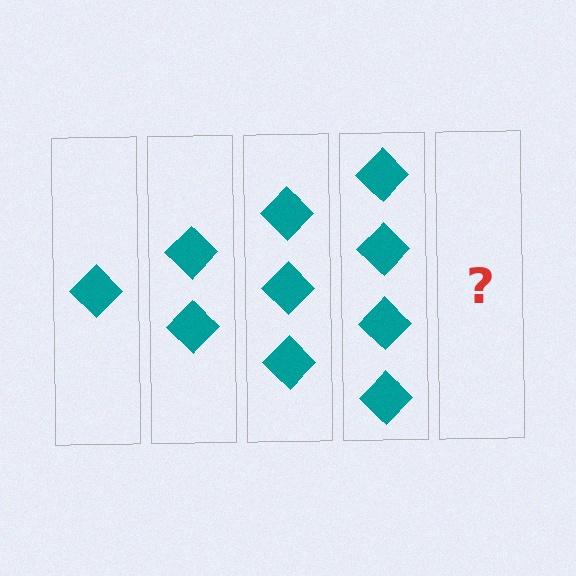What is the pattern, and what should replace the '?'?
The pattern is that each step adds one more diamond. The '?' should be 5 diamonds.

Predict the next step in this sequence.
The next step is 5 diamonds.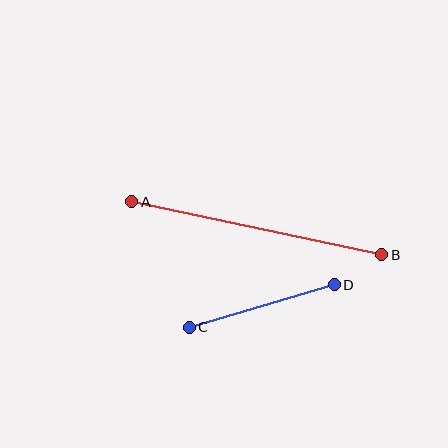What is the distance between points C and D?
The distance is approximately 151 pixels.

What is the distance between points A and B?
The distance is approximately 256 pixels.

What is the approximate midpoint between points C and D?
The midpoint is at approximately (262, 306) pixels.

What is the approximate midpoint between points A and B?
The midpoint is at approximately (257, 228) pixels.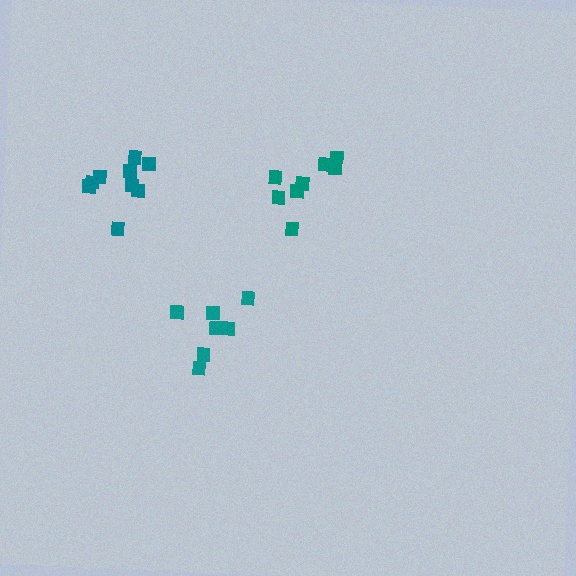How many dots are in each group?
Group 1: 8 dots, Group 2: 7 dots, Group 3: 9 dots (24 total).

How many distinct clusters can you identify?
There are 3 distinct clusters.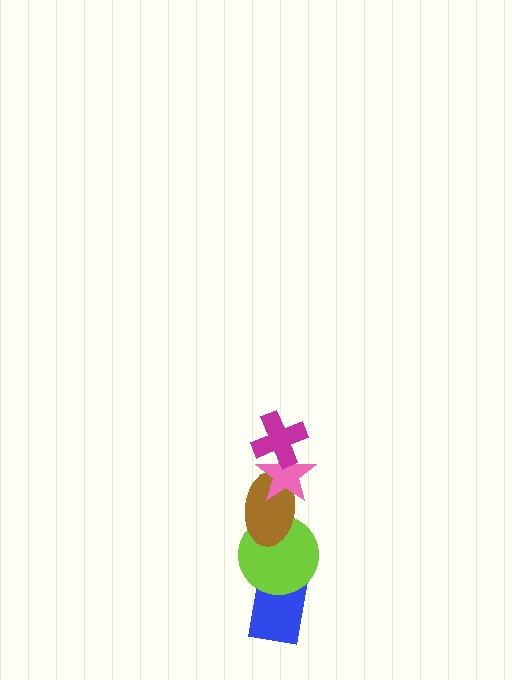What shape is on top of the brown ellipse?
The pink star is on top of the brown ellipse.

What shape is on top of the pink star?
The magenta cross is on top of the pink star.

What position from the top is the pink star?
The pink star is 2nd from the top.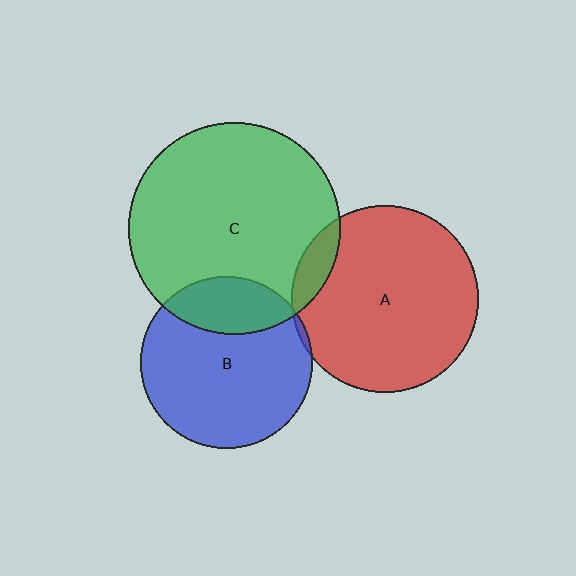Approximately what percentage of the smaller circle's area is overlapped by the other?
Approximately 5%.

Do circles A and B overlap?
Yes.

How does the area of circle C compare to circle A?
Approximately 1.3 times.